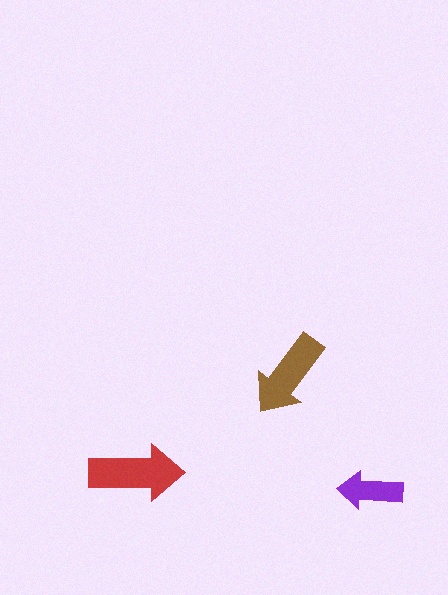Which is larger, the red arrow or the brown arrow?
The red one.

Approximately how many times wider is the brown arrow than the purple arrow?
About 1.5 times wider.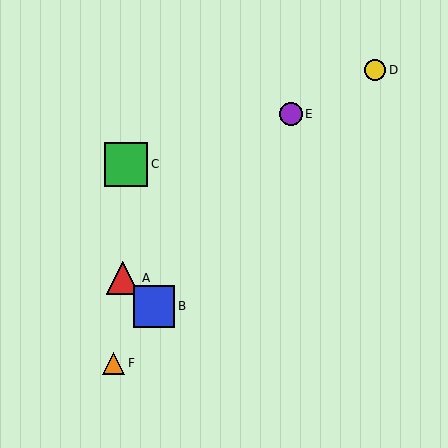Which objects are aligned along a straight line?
Objects B, E, F are aligned along a straight line.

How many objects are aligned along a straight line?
3 objects (B, E, F) are aligned along a straight line.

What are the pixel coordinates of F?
Object F is at (114, 363).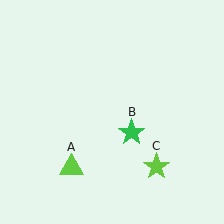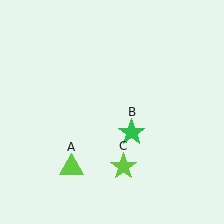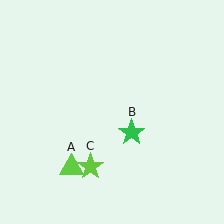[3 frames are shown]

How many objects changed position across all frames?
1 object changed position: lime star (object C).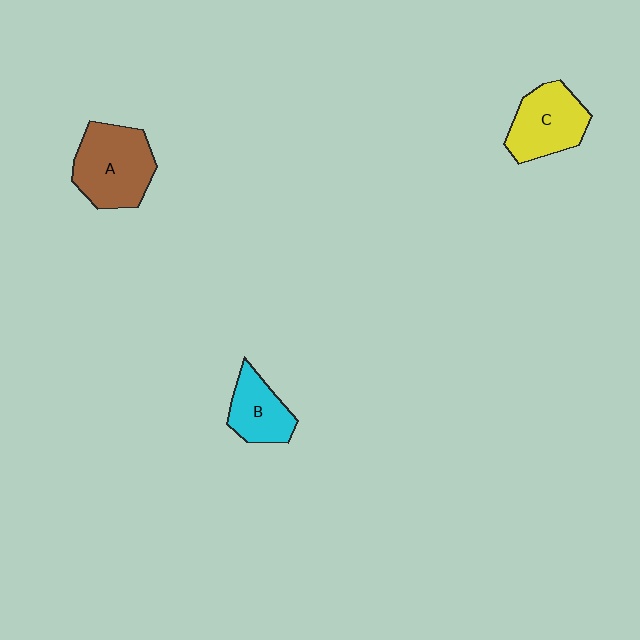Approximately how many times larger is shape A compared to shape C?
Approximately 1.2 times.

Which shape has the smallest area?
Shape B (cyan).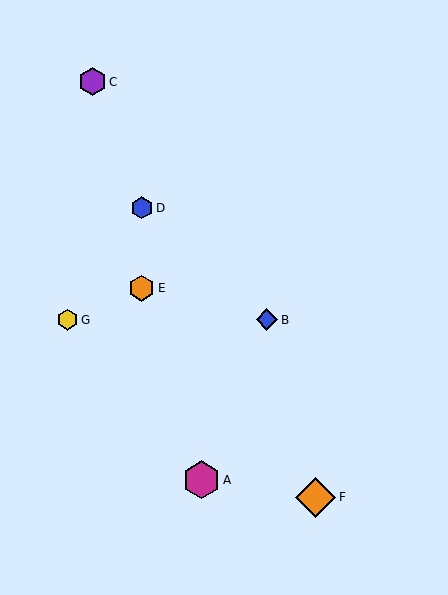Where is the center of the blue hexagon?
The center of the blue hexagon is at (142, 208).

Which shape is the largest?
The orange diamond (labeled F) is the largest.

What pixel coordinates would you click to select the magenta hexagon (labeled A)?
Click at (202, 480) to select the magenta hexagon A.